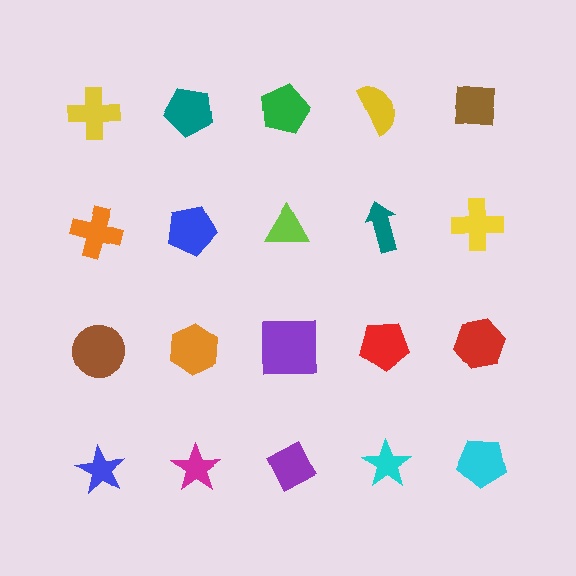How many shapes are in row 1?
5 shapes.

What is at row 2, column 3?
A lime triangle.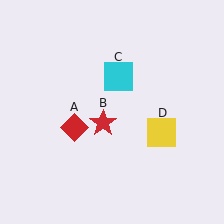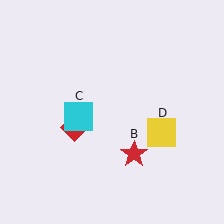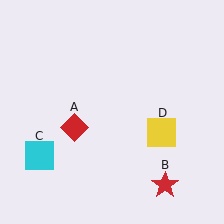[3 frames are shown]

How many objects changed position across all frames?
2 objects changed position: red star (object B), cyan square (object C).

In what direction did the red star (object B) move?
The red star (object B) moved down and to the right.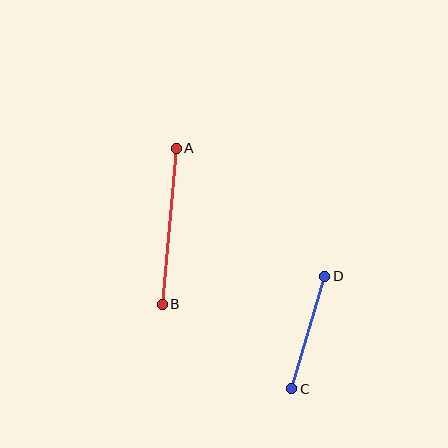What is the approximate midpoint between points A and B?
The midpoint is at approximately (169, 226) pixels.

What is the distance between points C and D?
The distance is approximately 117 pixels.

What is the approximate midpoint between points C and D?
The midpoint is at approximately (308, 333) pixels.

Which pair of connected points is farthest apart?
Points A and B are farthest apart.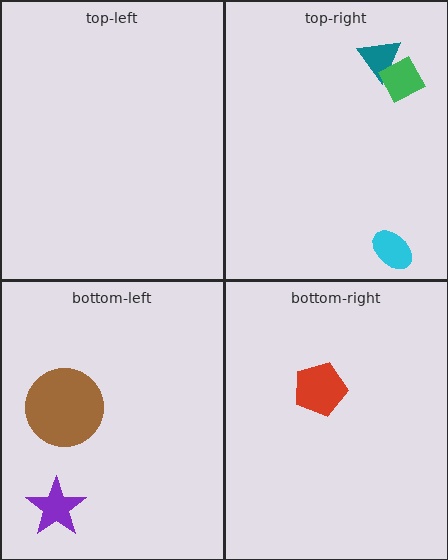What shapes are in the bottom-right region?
The red pentagon.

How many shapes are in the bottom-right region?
1.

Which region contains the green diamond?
The top-right region.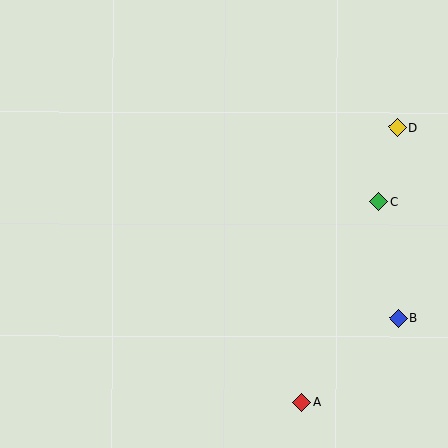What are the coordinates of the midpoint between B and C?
The midpoint between B and C is at (389, 260).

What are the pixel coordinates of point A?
Point A is at (302, 402).